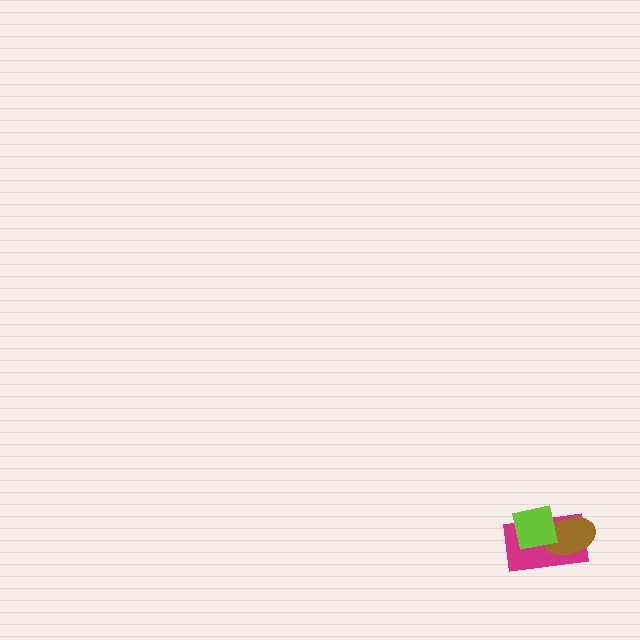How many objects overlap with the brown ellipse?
2 objects overlap with the brown ellipse.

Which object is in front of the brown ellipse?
The lime square is in front of the brown ellipse.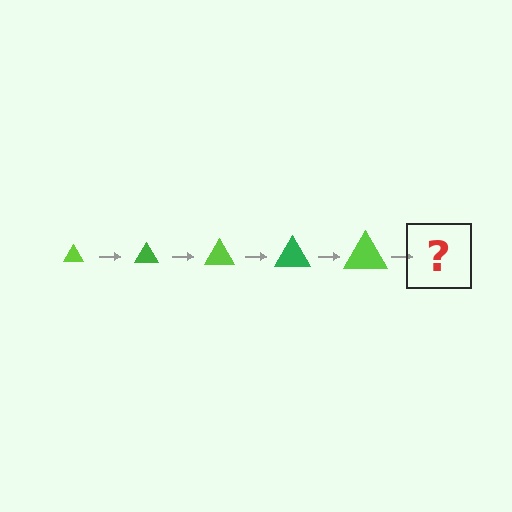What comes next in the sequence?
The next element should be a green triangle, larger than the previous one.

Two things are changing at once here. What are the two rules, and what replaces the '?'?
The two rules are that the triangle grows larger each step and the color cycles through lime and green. The '?' should be a green triangle, larger than the previous one.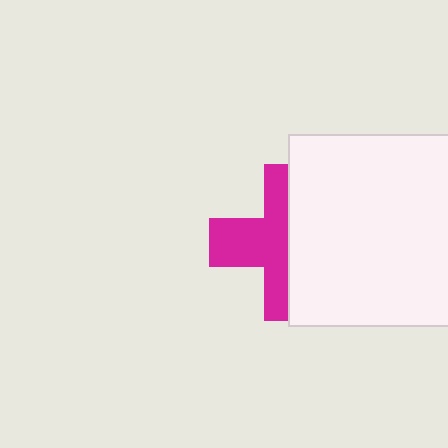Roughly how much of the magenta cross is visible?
About half of it is visible (roughly 50%).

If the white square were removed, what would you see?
You would see the complete magenta cross.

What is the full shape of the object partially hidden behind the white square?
The partially hidden object is a magenta cross.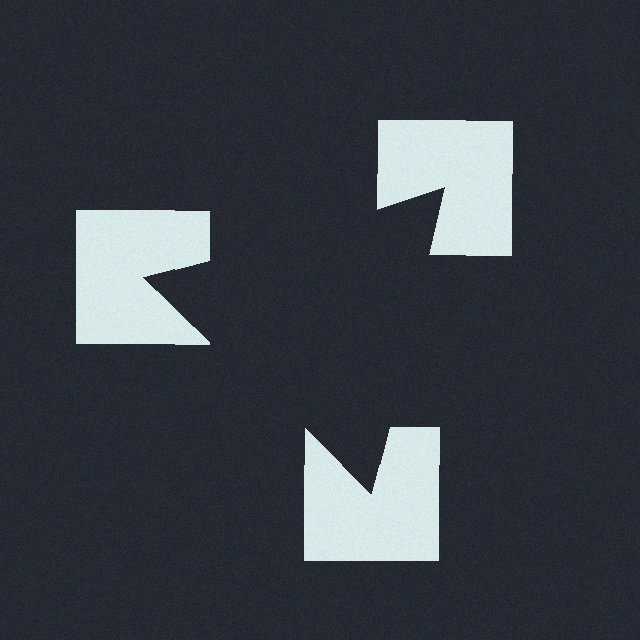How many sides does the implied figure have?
3 sides.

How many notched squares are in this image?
There are 3 — one at each vertex of the illusory triangle.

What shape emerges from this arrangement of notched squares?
An illusory triangle — its edges are inferred from the aligned wedge cuts in the notched squares, not physically drawn.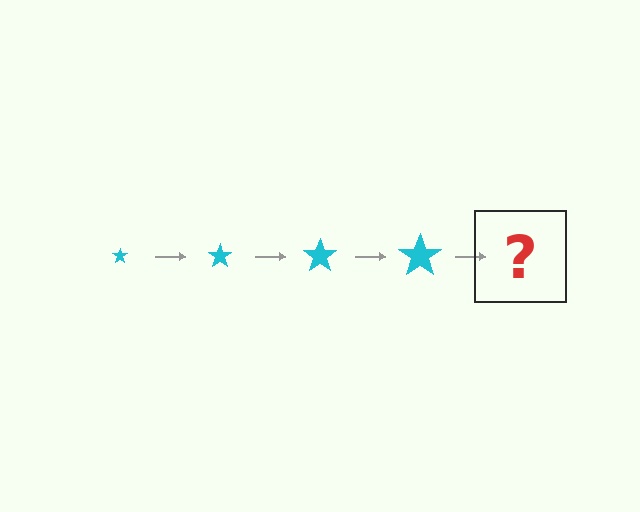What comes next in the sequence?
The next element should be a cyan star, larger than the previous one.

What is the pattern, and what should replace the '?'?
The pattern is that the star gets progressively larger each step. The '?' should be a cyan star, larger than the previous one.